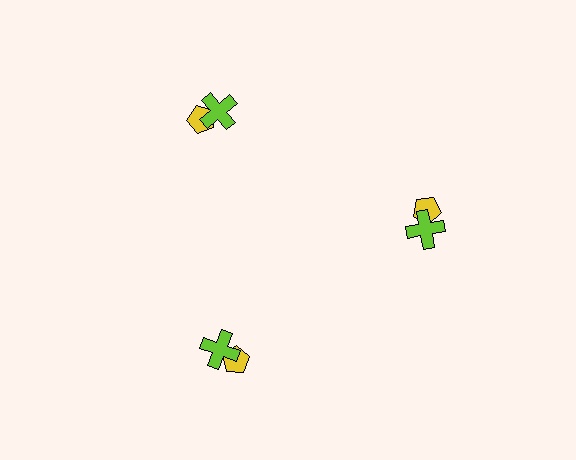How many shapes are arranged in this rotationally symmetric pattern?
There are 6 shapes, arranged in 3 groups of 2.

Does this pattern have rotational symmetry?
Yes, this pattern has 3-fold rotational symmetry. It looks the same after rotating 120 degrees around the center.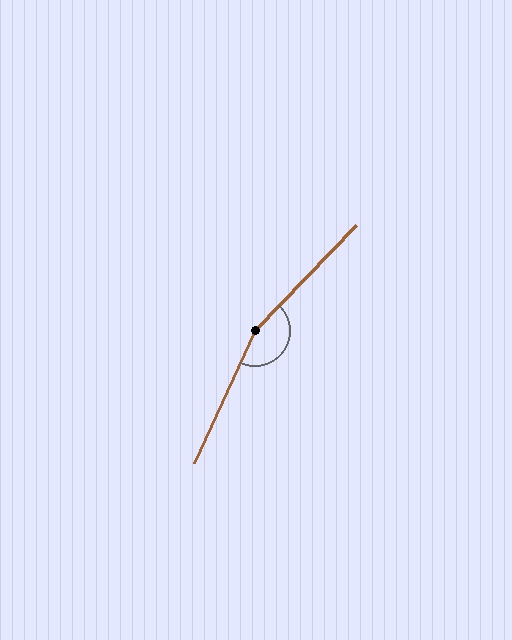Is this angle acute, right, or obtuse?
It is obtuse.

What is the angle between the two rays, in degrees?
Approximately 161 degrees.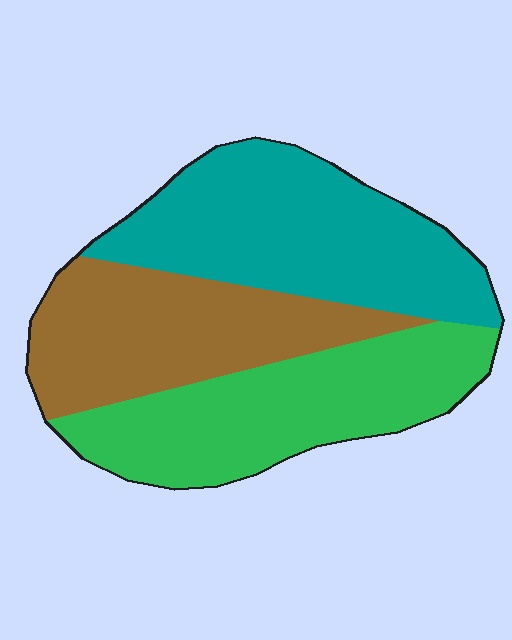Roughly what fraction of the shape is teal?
Teal covers about 35% of the shape.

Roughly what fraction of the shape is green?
Green covers 33% of the shape.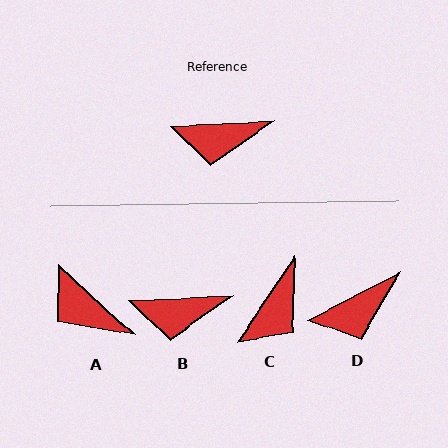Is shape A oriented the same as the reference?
No, it is off by about 46 degrees.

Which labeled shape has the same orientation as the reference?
B.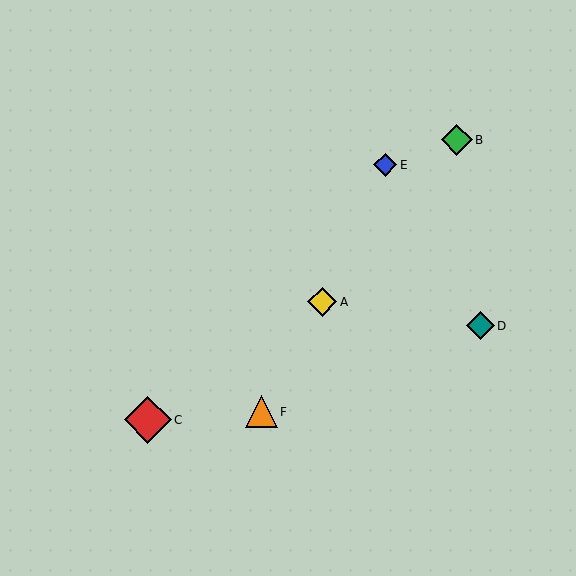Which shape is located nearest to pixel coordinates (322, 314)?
The yellow diamond (labeled A) at (322, 302) is nearest to that location.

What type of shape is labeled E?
Shape E is a blue diamond.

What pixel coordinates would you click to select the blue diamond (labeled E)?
Click at (385, 165) to select the blue diamond E.